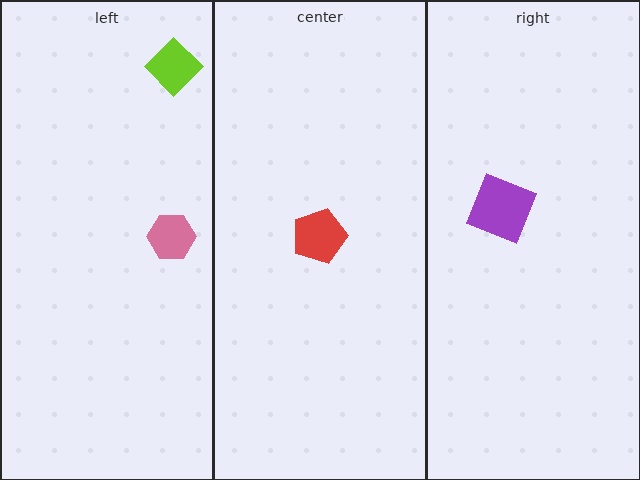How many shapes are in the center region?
1.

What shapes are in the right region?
The purple square.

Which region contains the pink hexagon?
The left region.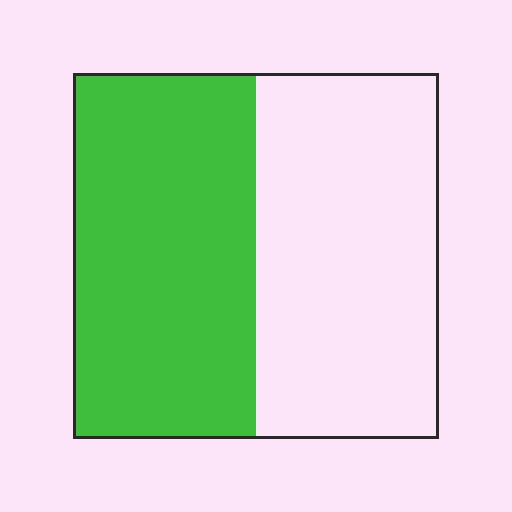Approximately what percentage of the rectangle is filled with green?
Approximately 50%.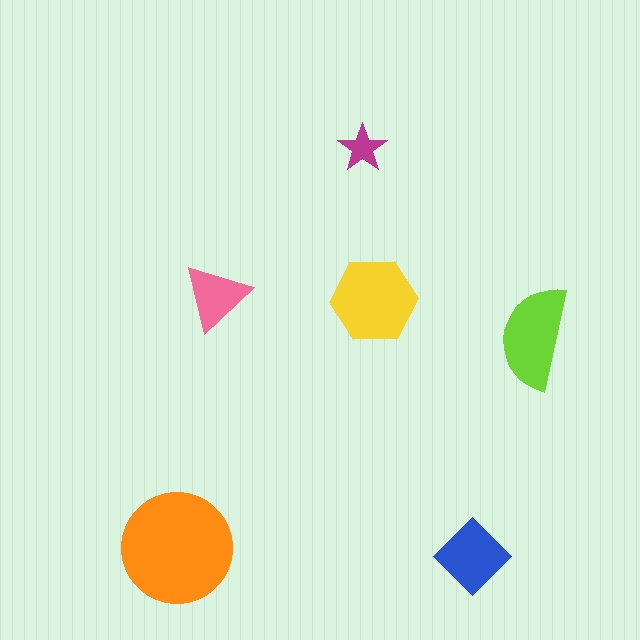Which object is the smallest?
The magenta star.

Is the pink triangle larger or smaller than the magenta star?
Larger.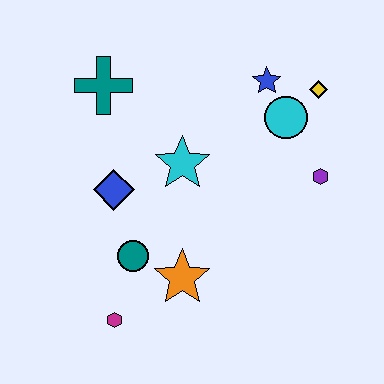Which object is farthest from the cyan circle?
The magenta hexagon is farthest from the cyan circle.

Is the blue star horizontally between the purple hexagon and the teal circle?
Yes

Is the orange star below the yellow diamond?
Yes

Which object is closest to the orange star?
The teal circle is closest to the orange star.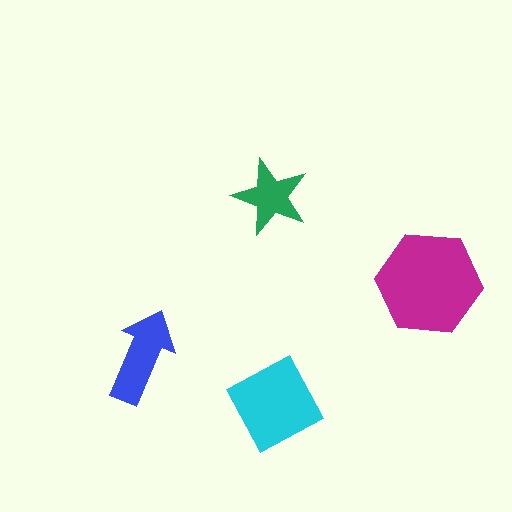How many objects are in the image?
There are 4 objects in the image.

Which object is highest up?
The green star is topmost.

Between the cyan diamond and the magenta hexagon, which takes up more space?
The magenta hexagon.